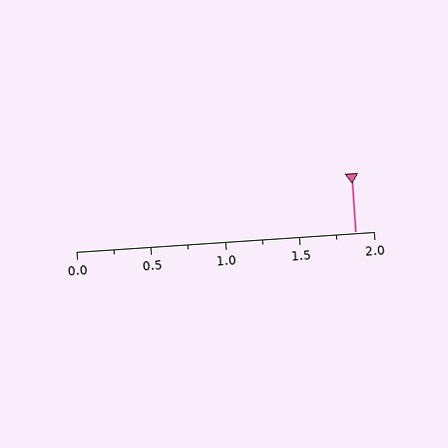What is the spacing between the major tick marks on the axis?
The major ticks are spaced 0.5 apart.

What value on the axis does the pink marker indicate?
The marker indicates approximately 1.88.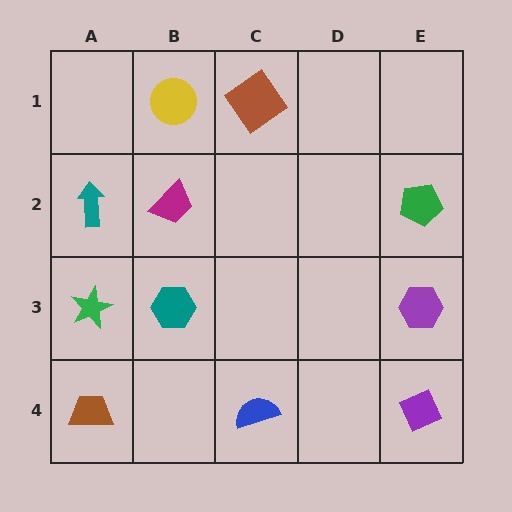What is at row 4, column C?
A blue semicircle.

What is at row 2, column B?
A magenta trapezoid.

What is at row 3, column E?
A purple hexagon.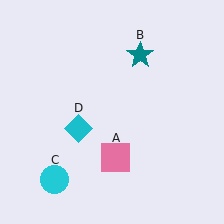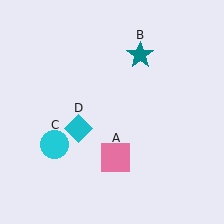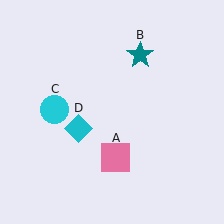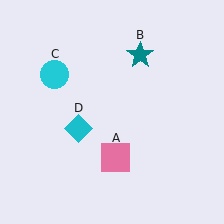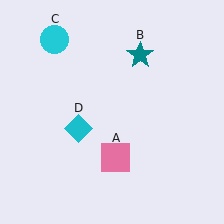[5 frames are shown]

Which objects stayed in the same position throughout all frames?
Pink square (object A) and teal star (object B) and cyan diamond (object D) remained stationary.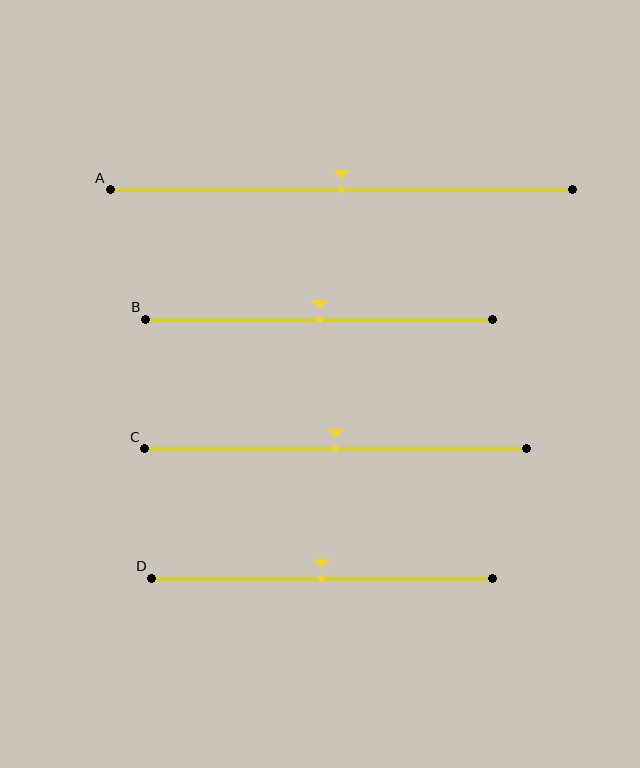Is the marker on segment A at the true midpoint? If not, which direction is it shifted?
Yes, the marker on segment A is at the true midpoint.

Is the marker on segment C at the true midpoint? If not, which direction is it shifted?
Yes, the marker on segment C is at the true midpoint.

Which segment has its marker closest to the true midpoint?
Segment A has its marker closest to the true midpoint.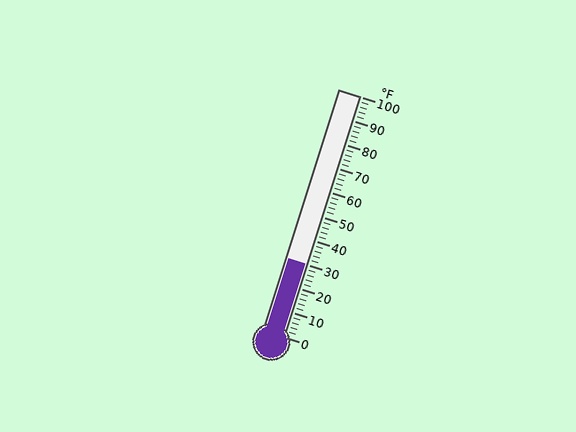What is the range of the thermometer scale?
The thermometer scale ranges from 0°F to 100°F.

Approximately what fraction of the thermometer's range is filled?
The thermometer is filled to approximately 30% of its range.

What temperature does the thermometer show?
The thermometer shows approximately 30°F.